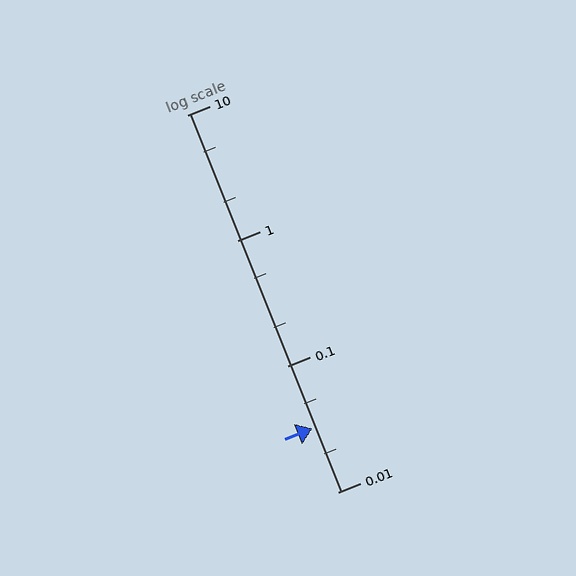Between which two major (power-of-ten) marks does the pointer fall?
The pointer is between 0.01 and 0.1.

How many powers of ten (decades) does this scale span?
The scale spans 3 decades, from 0.01 to 10.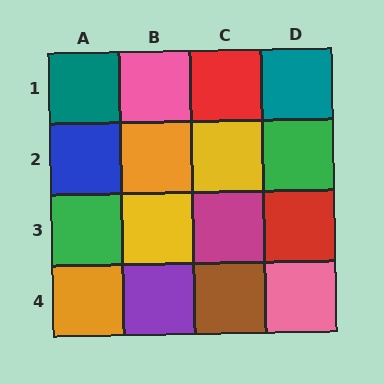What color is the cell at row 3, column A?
Green.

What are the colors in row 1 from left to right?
Teal, pink, red, teal.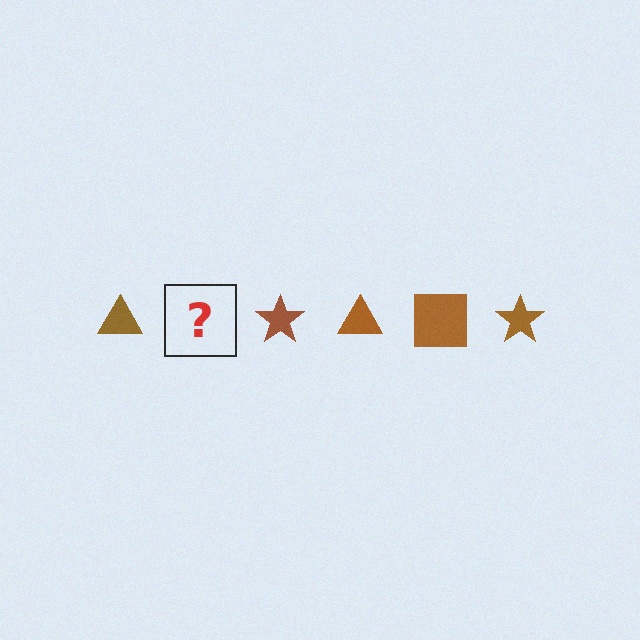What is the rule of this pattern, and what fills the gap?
The rule is that the pattern cycles through triangle, square, star shapes in brown. The gap should be filled with a brown square.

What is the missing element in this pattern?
The missing element is a brown square.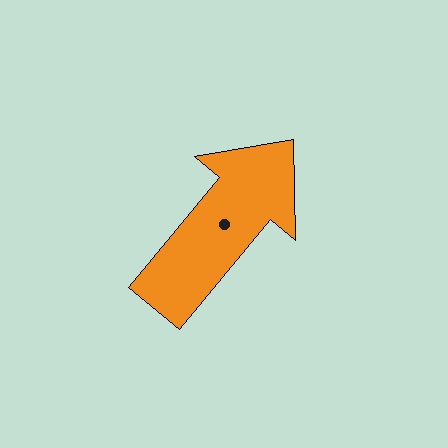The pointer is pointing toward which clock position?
Roughly 1 o'clock.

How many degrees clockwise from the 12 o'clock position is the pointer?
Approximately 39 degrees.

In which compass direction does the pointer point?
Northeast.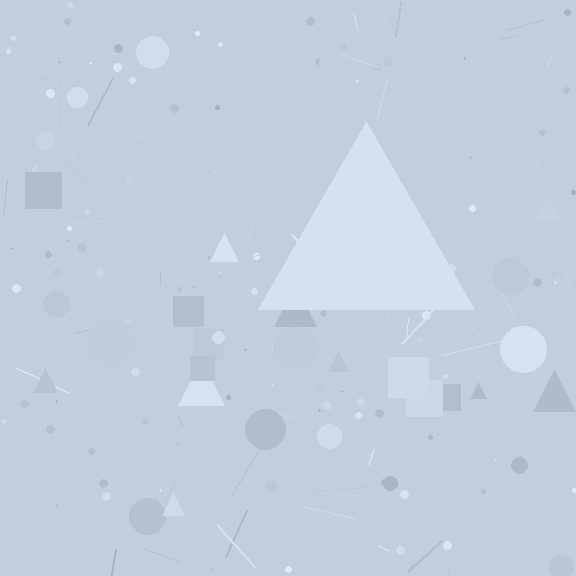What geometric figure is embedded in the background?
A triangle is embedded in the background.